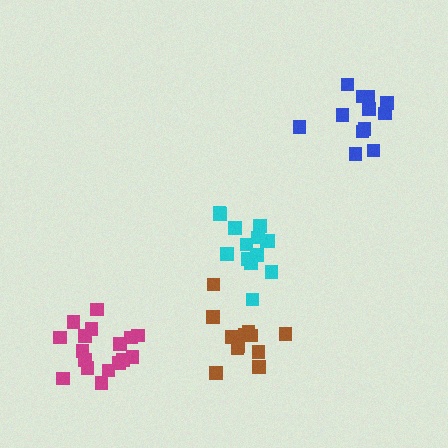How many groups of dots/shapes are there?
There are 4 groups.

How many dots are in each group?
Group 1: 12 dots, Group 2: 12 dots, Group 3: 17 dots, Group 4: 14 dots (55 total).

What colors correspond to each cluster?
The clusters are colored: brown, blue, magenta, cyan.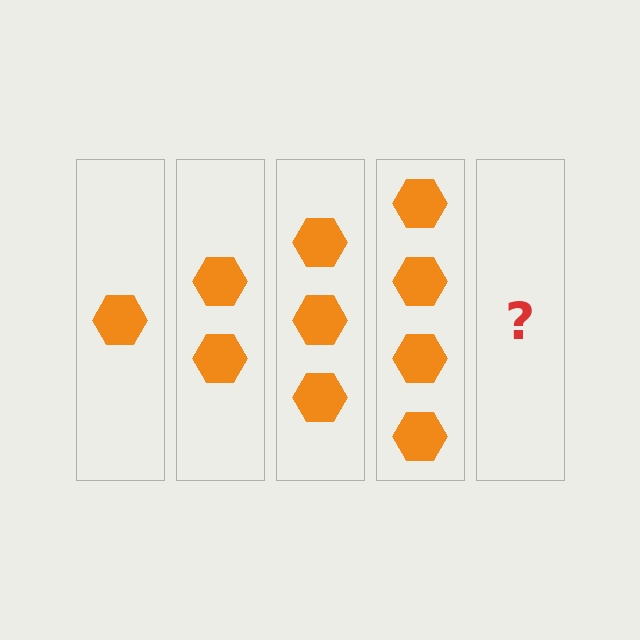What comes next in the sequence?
The next element should be 5 hexagons.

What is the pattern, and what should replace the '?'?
The pattern is that each step adds one more hexagon. The '?' should be 5 hexagons.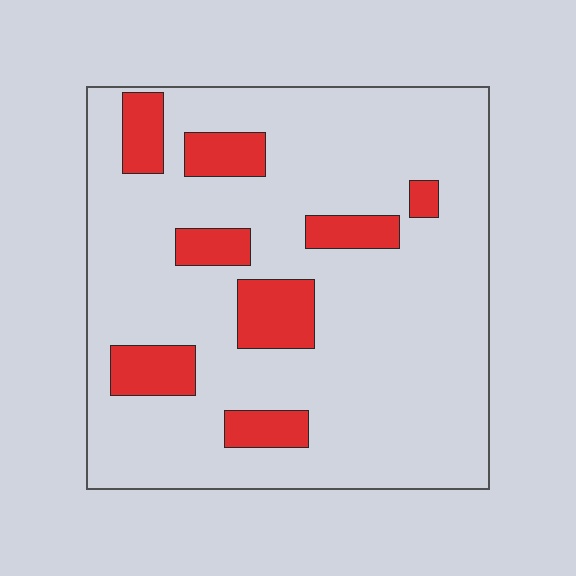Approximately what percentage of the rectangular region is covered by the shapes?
Approximately 15%.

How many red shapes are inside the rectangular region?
8.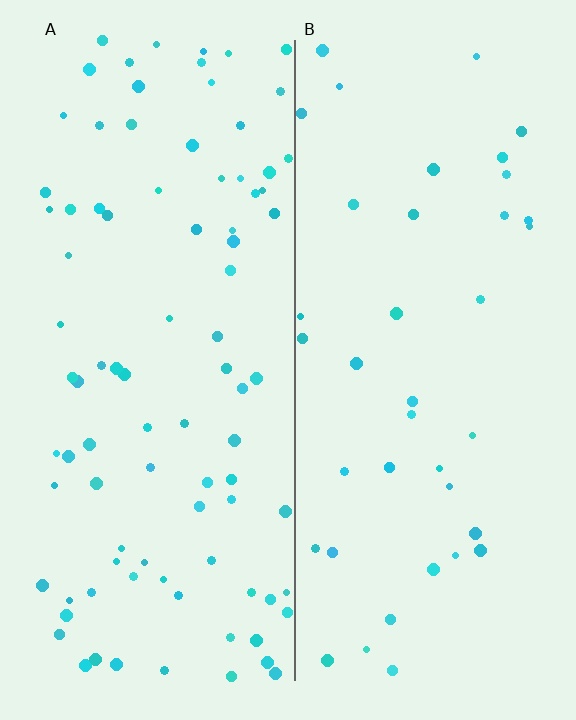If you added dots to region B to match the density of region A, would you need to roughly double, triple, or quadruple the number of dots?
Approximately double.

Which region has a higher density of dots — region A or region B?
A (the left).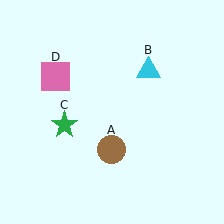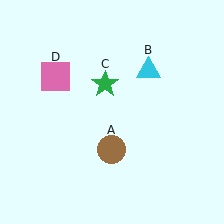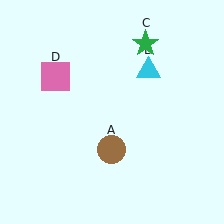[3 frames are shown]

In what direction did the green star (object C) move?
The green star (object C) moved up and to the right.